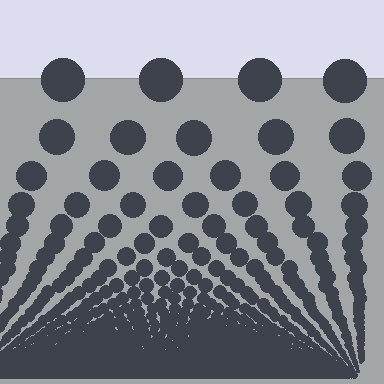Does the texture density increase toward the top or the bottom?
Density increases toward the bottom.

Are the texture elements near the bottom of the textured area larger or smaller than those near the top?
Smaller. The gradient is inverted — elements near the bottom are smaller and denser.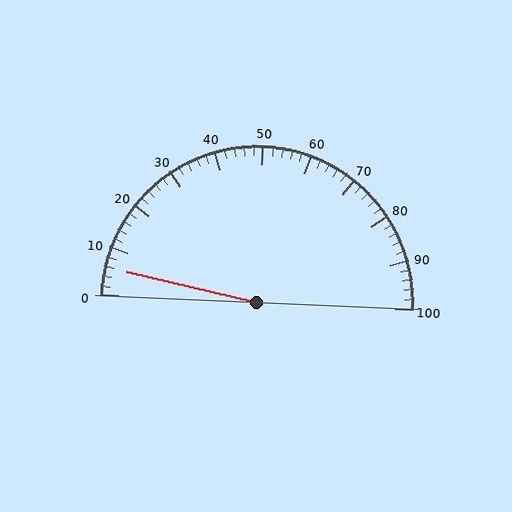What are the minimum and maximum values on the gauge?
The gauge ranges from 0 to 100.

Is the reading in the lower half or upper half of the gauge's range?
The reading is in the lower half of the range (0 to 100).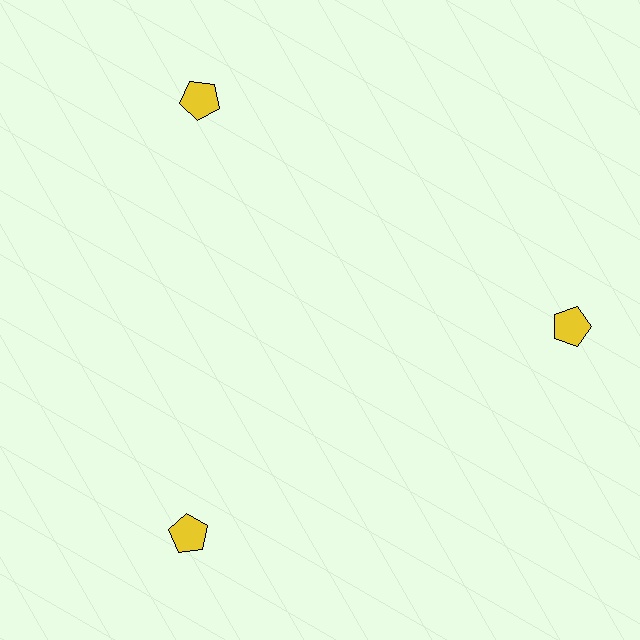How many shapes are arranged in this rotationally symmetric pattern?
There are 3 shapes, arranged in 3 groups of 1.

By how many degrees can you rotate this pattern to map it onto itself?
The pattern maps onto itself every 120 degrees of rotation.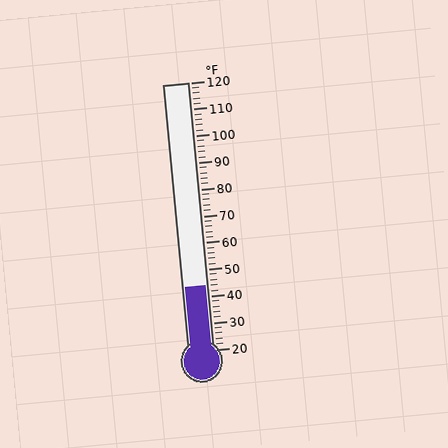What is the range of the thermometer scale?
The thermometer scale ranges from 20°F to 120°F.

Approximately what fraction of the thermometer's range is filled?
The thermometer is filled to approximately 25% of its range.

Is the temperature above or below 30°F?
The temperature is above 30°F.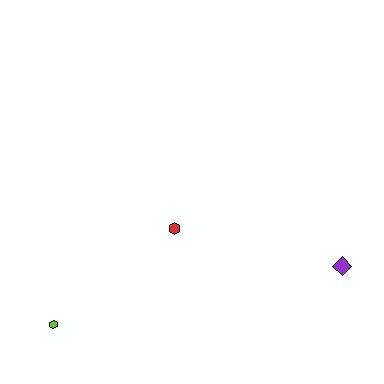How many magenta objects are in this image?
There are no magenta objects.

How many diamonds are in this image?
There is 1 diamond.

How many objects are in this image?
There are 3 objects.